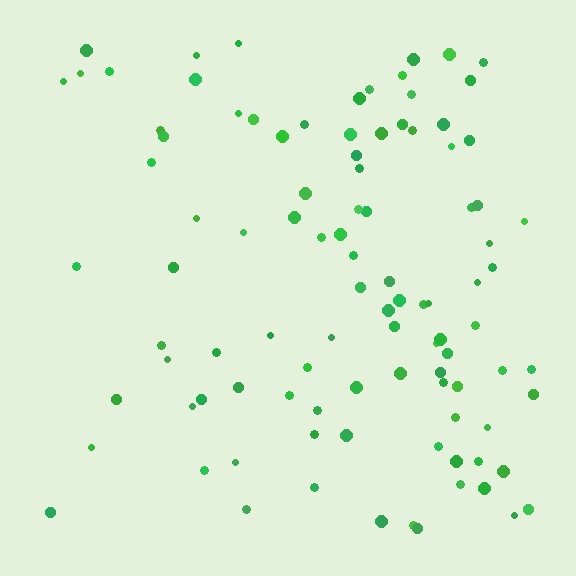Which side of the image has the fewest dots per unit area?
The left.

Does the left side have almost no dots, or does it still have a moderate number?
Still a moderate number, just noticeably fewer than the right.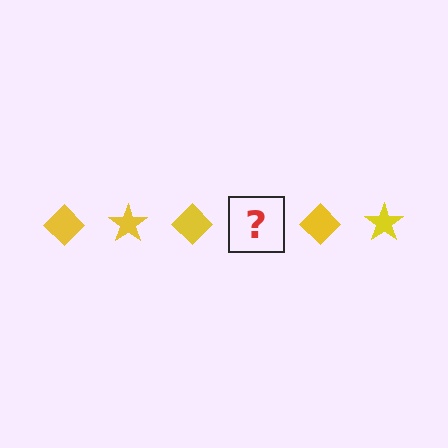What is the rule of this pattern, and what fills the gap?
The rule is that the pattern cycles through diamond, star shapes in yellow. The gap should be filled with a yellow star.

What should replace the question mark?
The question mark should be replaced with a yellow star.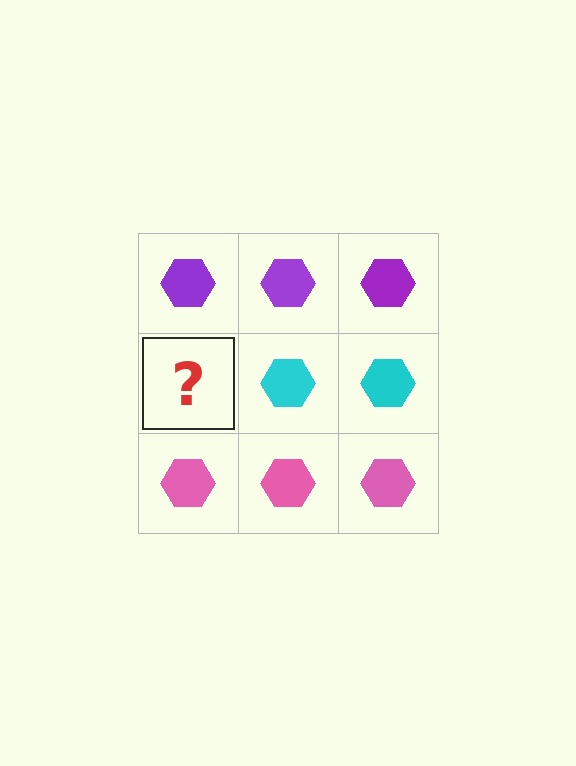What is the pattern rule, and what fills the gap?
The rule is that each row has a consistent color. The gap should be filled with a cyan hexagon.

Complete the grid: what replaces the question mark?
The question mark should be replaced with a cyan hexagon.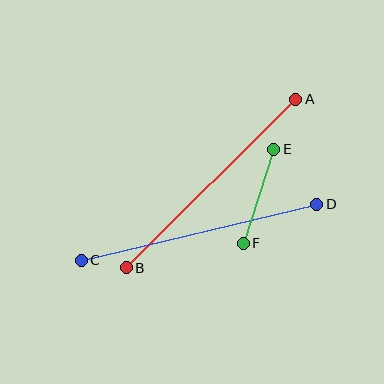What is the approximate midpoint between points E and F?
The midpoint is at approximately (258, 196) pixels.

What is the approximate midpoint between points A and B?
The midpoint is at approximately (211, 183) pixels.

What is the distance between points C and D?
The distance is approximately 242 pixels.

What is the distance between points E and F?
The distance is approximately 99 pixels.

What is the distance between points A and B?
The distance is approximately 239 pixels.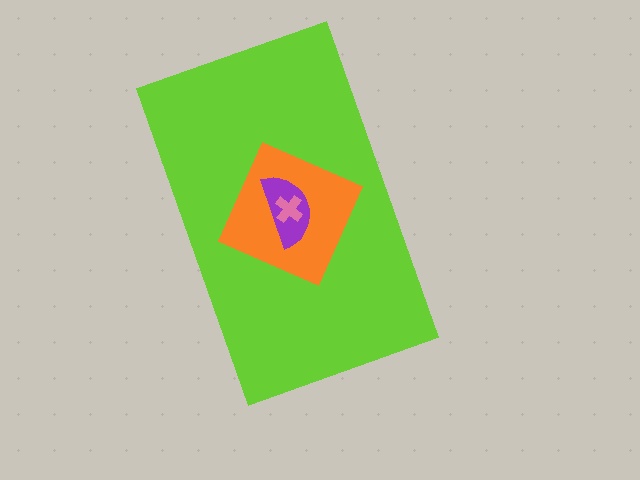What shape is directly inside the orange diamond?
The purple semicircle.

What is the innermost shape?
The pink cross.